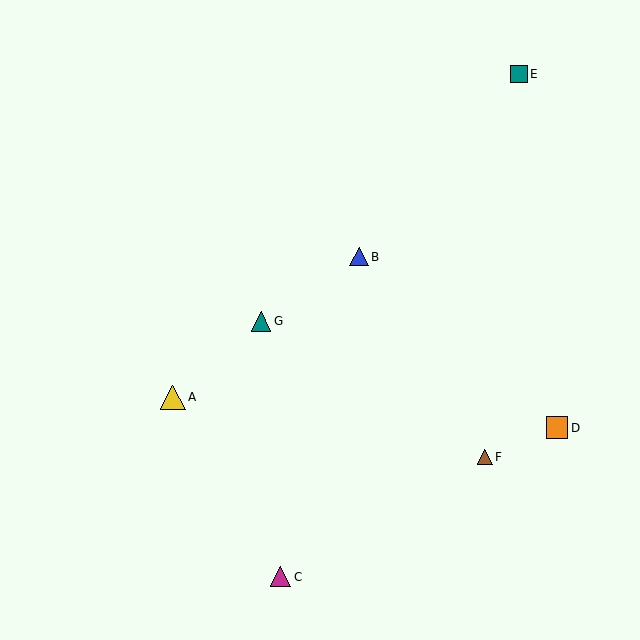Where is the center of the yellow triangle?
The center of the yellow triangle is at (173, 397).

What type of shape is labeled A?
Shape A is a yellow triangle.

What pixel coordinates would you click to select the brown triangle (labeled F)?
Click at (485, 457) to select the brown triangle F.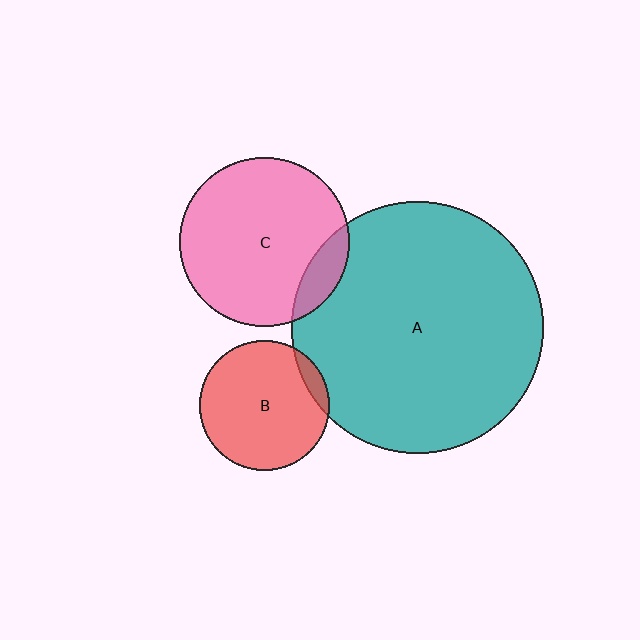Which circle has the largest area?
Circle A (teal).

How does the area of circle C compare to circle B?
Approximately 1.7 times.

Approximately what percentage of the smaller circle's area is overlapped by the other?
Approximately 10%.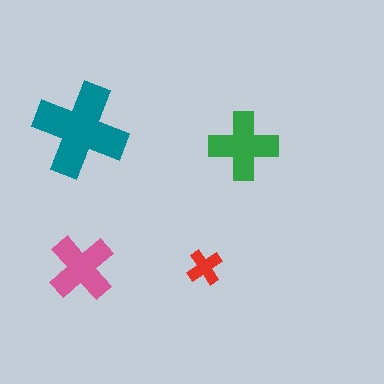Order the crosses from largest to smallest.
the teal one, the green one, the pink one, the red one.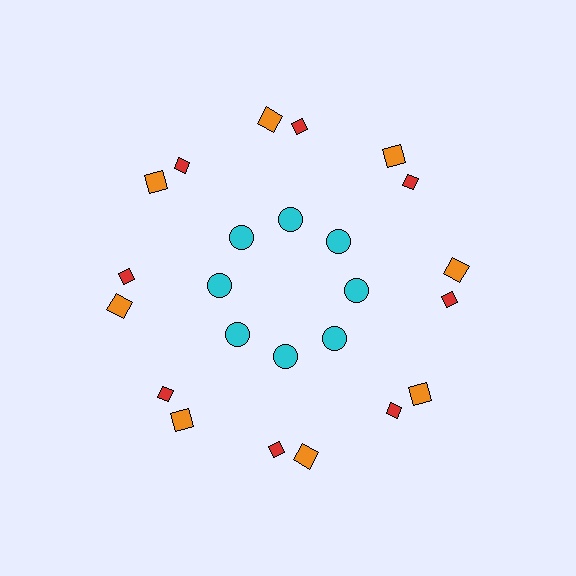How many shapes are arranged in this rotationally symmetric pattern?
There are 24 shapes, arranged in 8 groups of 3.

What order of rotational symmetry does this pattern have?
This pattern has 8-fold rotational symmetry.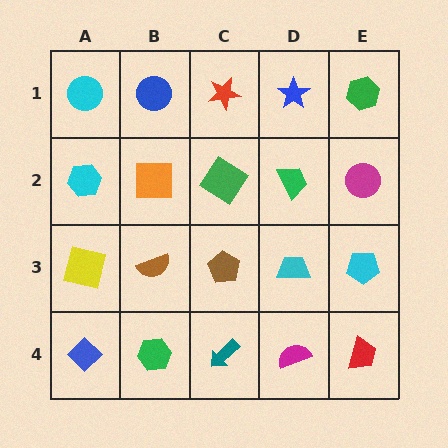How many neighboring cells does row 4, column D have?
3.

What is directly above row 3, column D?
A green trapezoid.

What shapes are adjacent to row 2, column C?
A red star (row 1, column C), a brown pentagon (row 3, column C), an orange square (row 2, column B), a green trapezoid (row 2, column D).